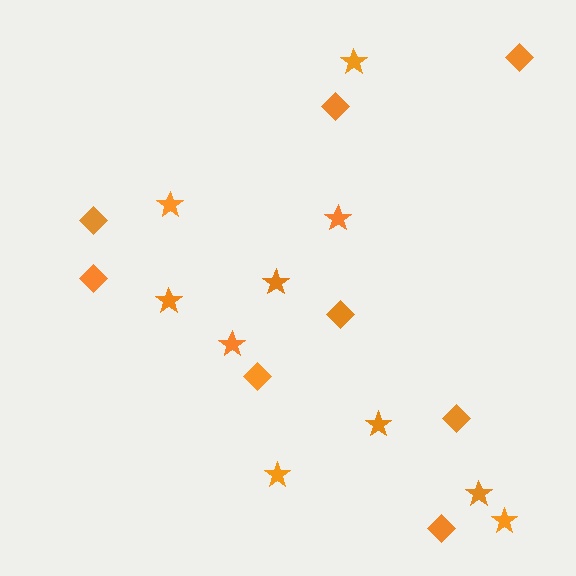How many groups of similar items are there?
There are 2 groups: one group of diamonds (8) and one group of stars (10).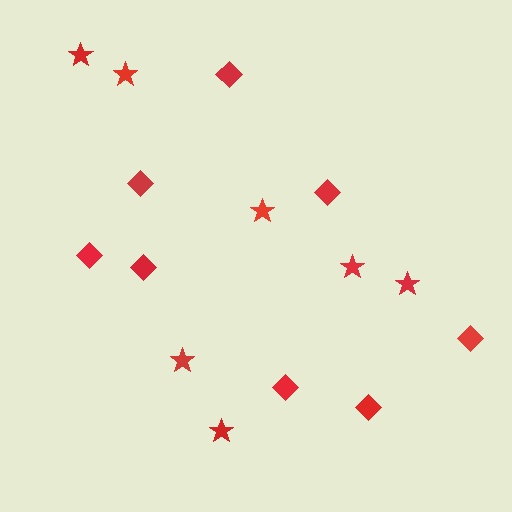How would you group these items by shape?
There are 2 groups: one group of diamonds (8) and one group of stars (7).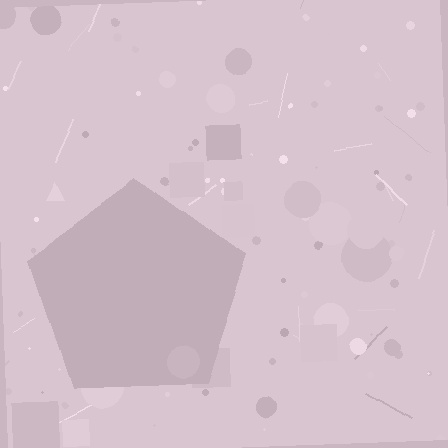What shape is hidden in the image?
A pentagon is hidden in the image.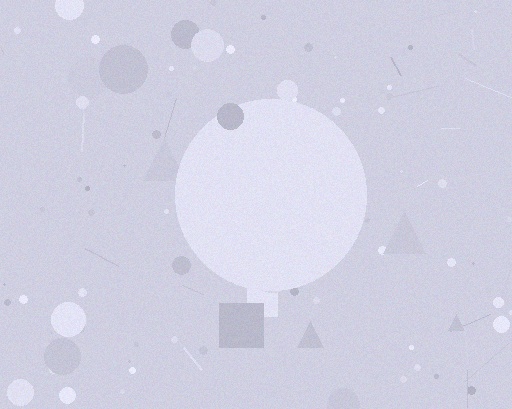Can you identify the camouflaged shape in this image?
The camouflaged shape is a circle.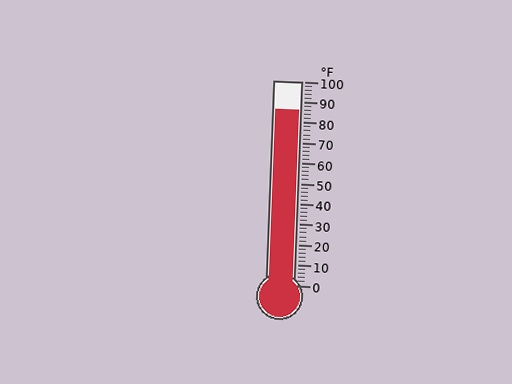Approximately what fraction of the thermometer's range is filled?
The thermometer is filled to approximately 85% of its range.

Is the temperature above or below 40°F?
The temperature is above 40°F.